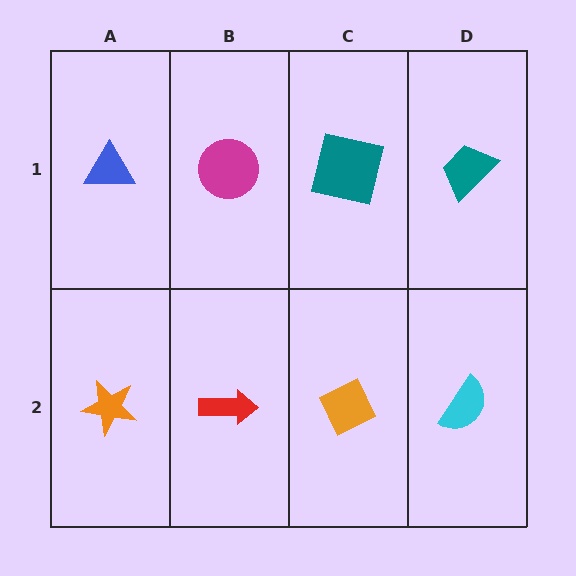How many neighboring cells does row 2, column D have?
2.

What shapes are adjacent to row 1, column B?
A red arrow (row 2, column B), a blue triangle (row 1, column A), a teal square (row 1, column C).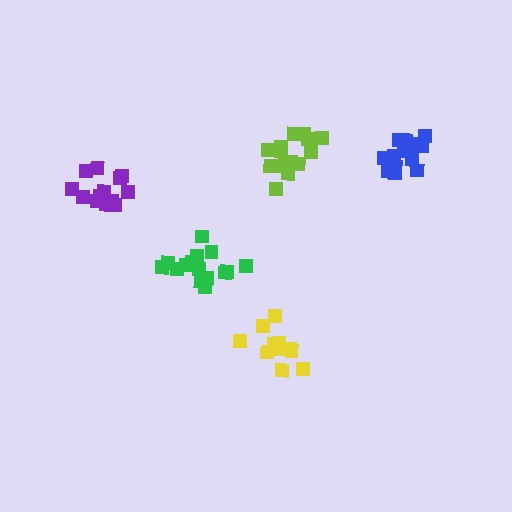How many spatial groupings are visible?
There are 5 spatial groupings.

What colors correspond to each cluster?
The clusters are colored: lime, yellow, green, blue, purple.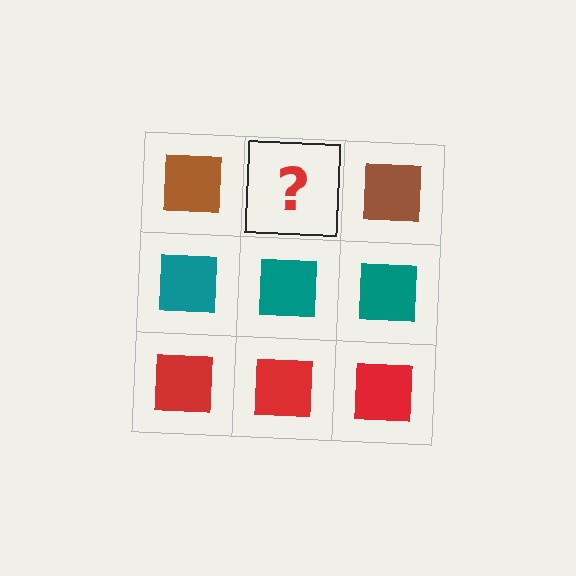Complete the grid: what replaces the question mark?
The question mark should be replaced with a brown square.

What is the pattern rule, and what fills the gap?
The rule is that each row has a consistent color. The gap should be filled with a brown square.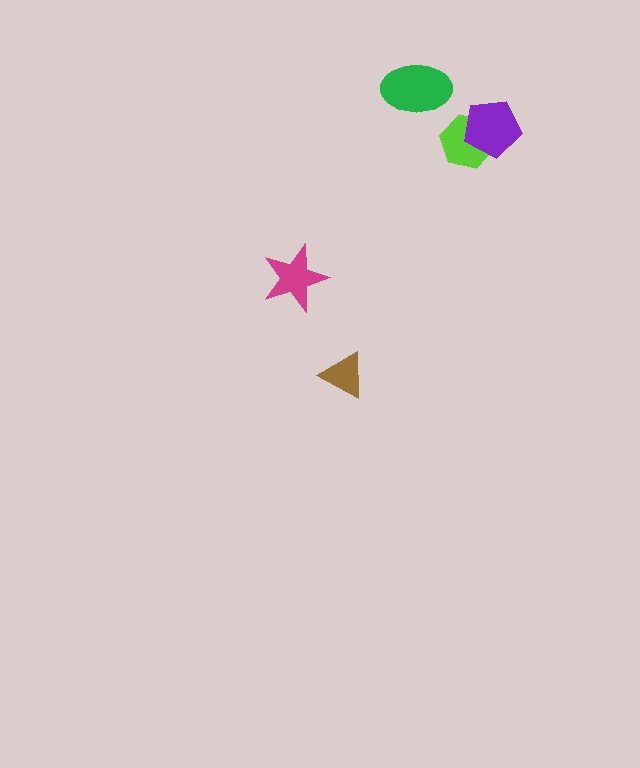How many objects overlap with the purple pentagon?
1 object overlaps with the purple pentagon.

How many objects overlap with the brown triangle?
0 objects overlap with the brown triangle.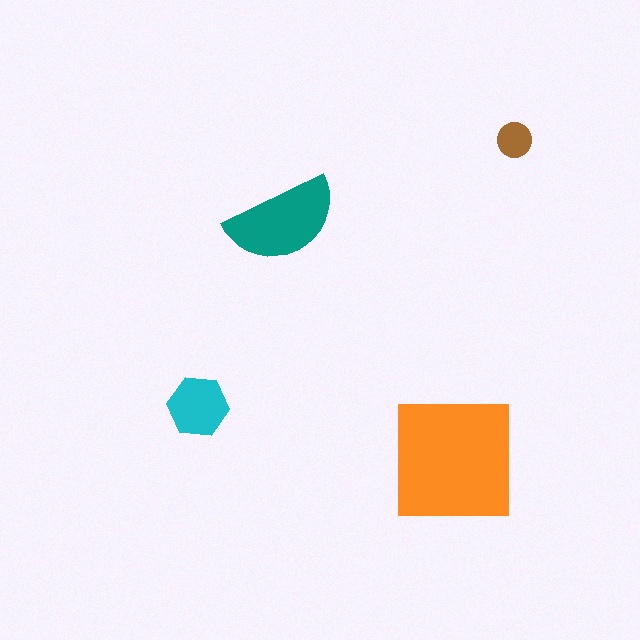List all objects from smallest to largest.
The brown circle, the cyan hexagon, the teal semicircle, the orange square.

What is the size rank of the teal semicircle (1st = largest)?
2nd.